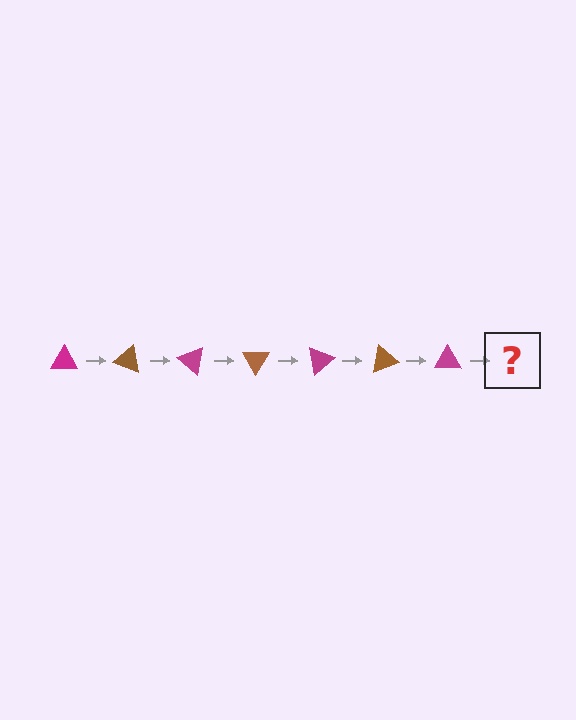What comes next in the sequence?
The next element should be a brown triangle, rotated 140 degrees from the start.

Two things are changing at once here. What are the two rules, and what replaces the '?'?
The two rules are that it rotates 20 degrees each step and the color cycles through magenta and brown. The '?' should be a brown triangle, rotated 140 degrees from the start.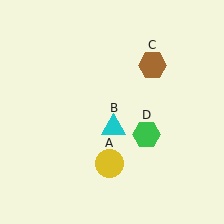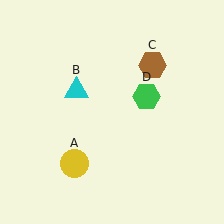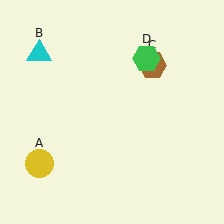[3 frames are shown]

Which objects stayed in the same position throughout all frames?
Brown hexagon (object C) remained stationary.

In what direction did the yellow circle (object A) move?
The yellow circle (object A) moved left.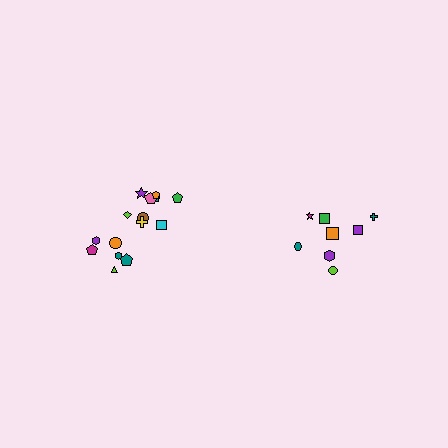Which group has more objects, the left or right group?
The left group.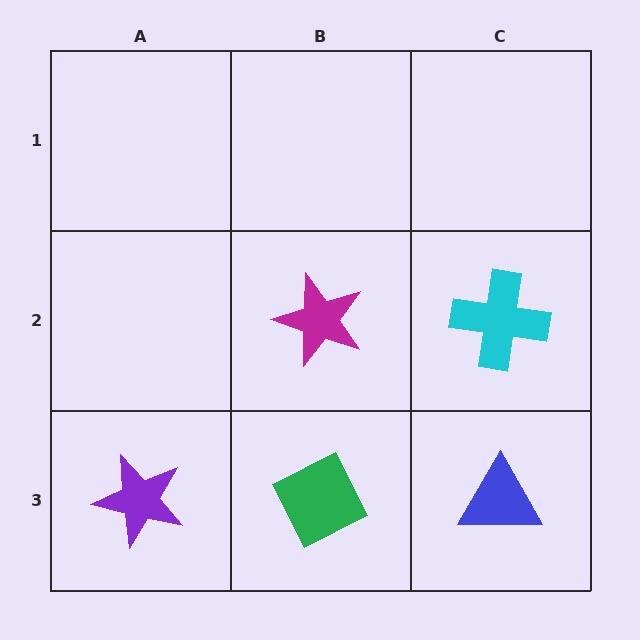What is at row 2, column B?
A magenta star.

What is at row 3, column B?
A green diamond.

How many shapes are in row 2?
2 shapes.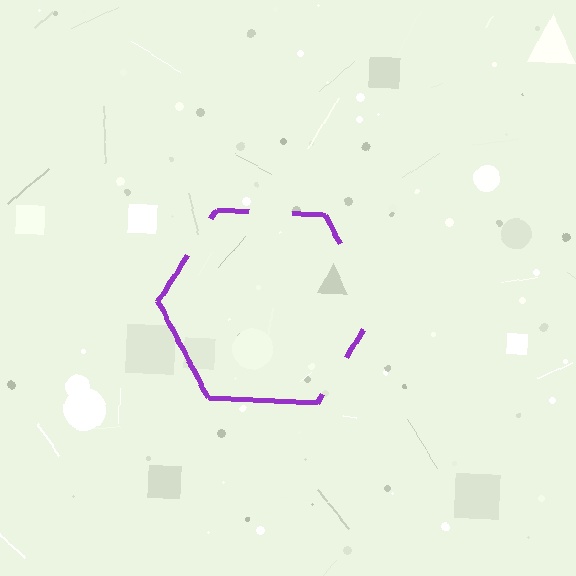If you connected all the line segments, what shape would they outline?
They would outline a hexagon.